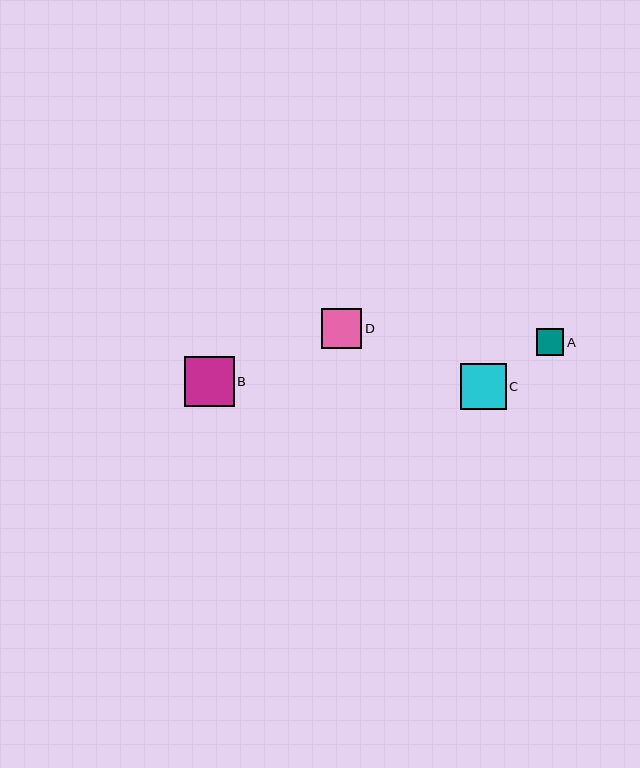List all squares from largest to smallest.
From largest to smallest: B, C, D, A.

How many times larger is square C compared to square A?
Square C is approximately 1.7 times the size of square A.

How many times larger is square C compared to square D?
Square C is approximately 1.1 times the size of square D.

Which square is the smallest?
Square A is the smallest with a size of approximately 27 pixels.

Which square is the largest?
Square B is the largest with a size of approximately 50 pixels.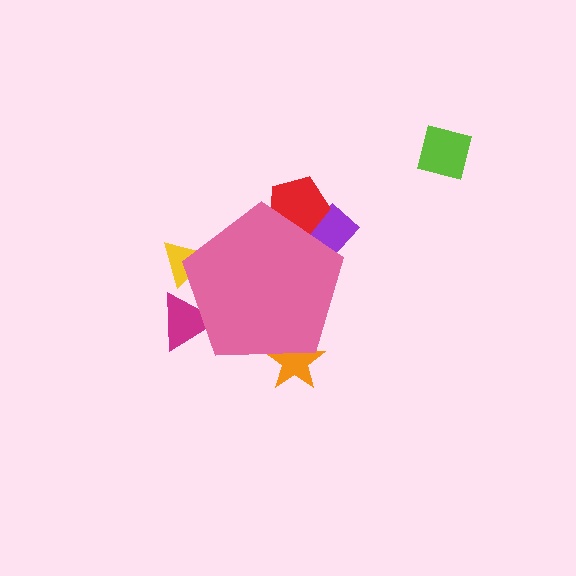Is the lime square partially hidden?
No, the lime square is fully visible.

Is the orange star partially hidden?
Yes, the orange star is partially hidden behind the pink pentagon.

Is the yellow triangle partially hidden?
Yes, the yellow triangle is partially hidden behind the pink pentagon.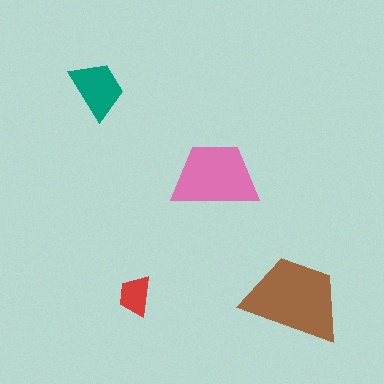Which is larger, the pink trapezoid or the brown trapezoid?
The brown one.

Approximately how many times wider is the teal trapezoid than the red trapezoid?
About 1.5 times wider.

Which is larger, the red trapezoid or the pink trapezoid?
The pink one.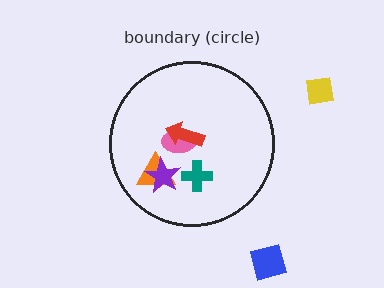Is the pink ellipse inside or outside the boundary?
Inside.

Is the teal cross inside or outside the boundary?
Inside.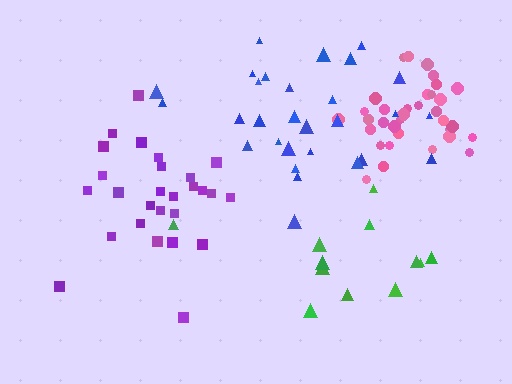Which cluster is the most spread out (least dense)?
Green.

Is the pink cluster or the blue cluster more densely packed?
Pink.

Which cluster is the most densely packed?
Pink.